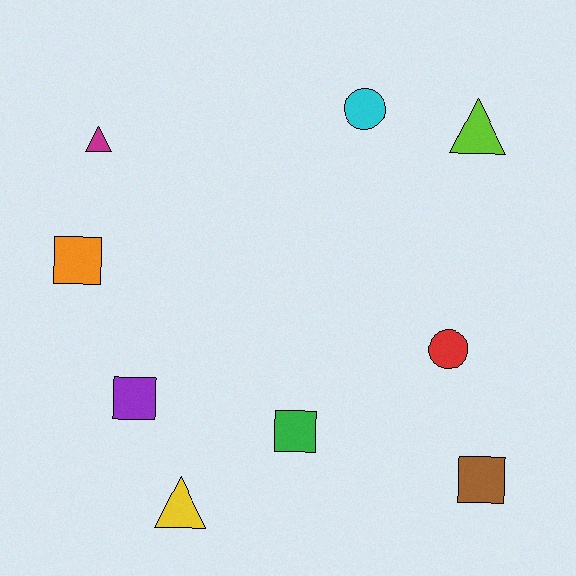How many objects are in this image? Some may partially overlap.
There are 9 objects.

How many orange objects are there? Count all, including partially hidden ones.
There is 1 orange object.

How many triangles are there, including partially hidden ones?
There are 3 triangles.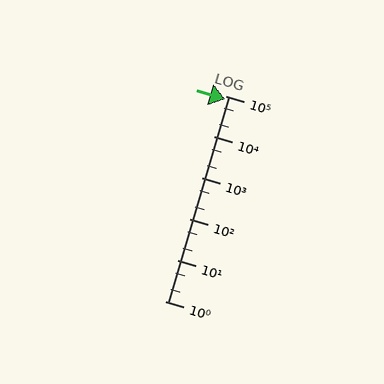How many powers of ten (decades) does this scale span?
The scale spans 5 decades, from 1 to 100000.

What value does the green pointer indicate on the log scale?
The pointer indicates approximately 82000.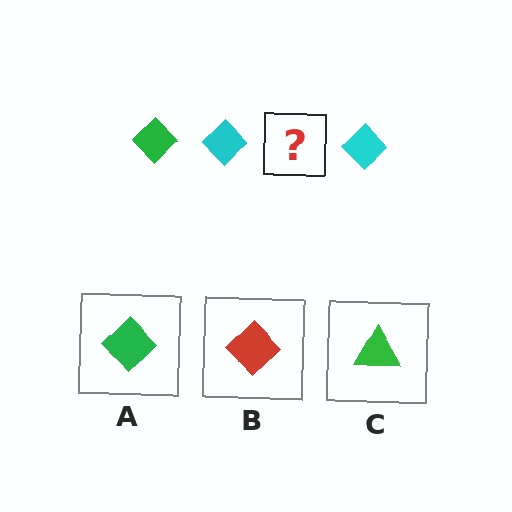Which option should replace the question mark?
Option A.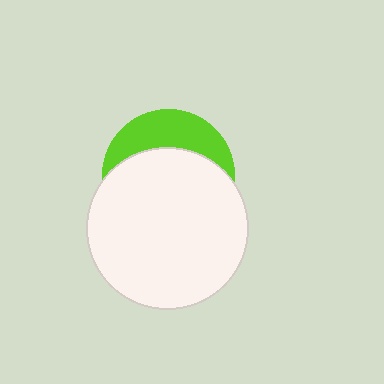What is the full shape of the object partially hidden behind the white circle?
The partially hidden object is a lime circle.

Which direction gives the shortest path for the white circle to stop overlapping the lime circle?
Moving down gives the shortest separation.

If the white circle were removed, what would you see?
You would see the complete lime circle.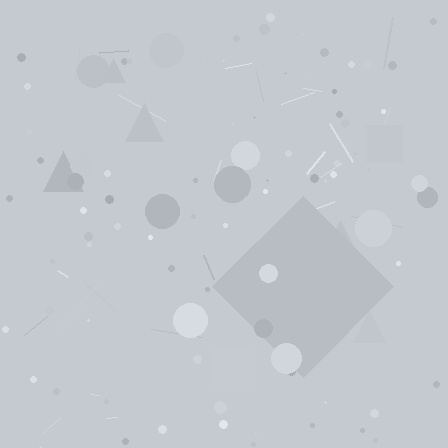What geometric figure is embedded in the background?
A diamond is embedded in the background.